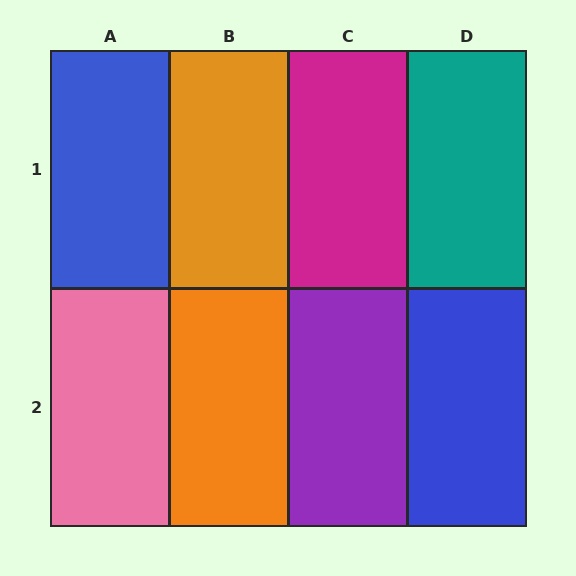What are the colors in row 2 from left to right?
Pink, orange, purple, blue.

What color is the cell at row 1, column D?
Teal.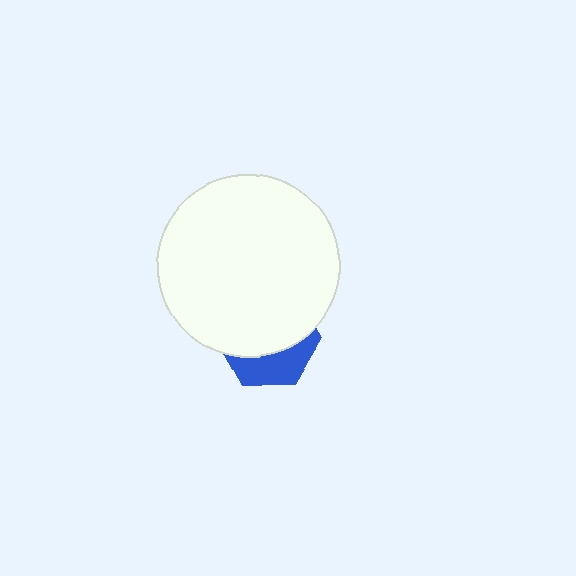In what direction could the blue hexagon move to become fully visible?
The blue hexagon could move down. That would shift it out from behind the white circle entirely.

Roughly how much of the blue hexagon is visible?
A small part of it is visible (roughly 35%).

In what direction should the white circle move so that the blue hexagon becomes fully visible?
The white circle should move up. That is the shortest direction to clear the overlap and leave the blue hexagon fully visible.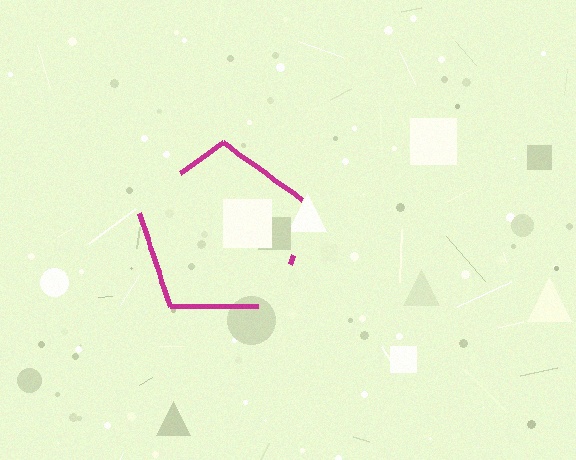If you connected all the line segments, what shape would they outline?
They would outline a pentagon.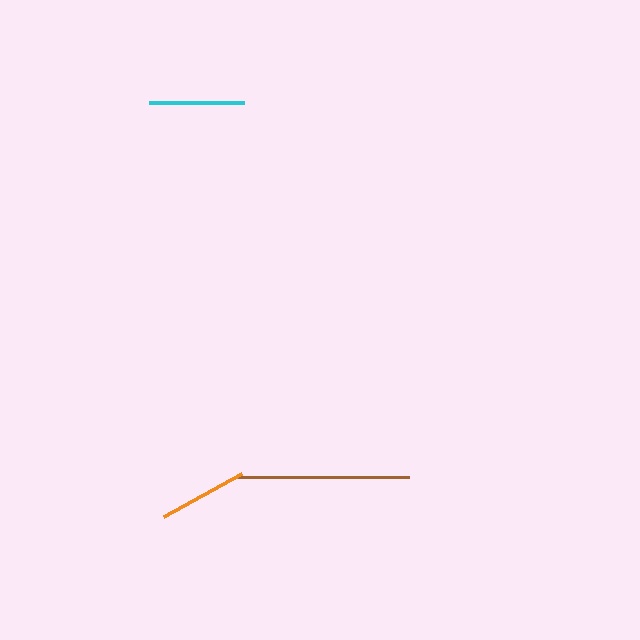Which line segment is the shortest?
The orange line is the shortest at approximately 89 pixels.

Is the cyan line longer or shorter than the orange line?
The cyan line is longer than the orange line.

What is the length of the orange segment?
The orange segment is approximately 89 pixels long.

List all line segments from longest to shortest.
From longest to shortest: brown, cyan, orange.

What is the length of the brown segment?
The brown segment is approximately 173 pixels long.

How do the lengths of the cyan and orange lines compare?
The cyan and orange lines are approximately the same length.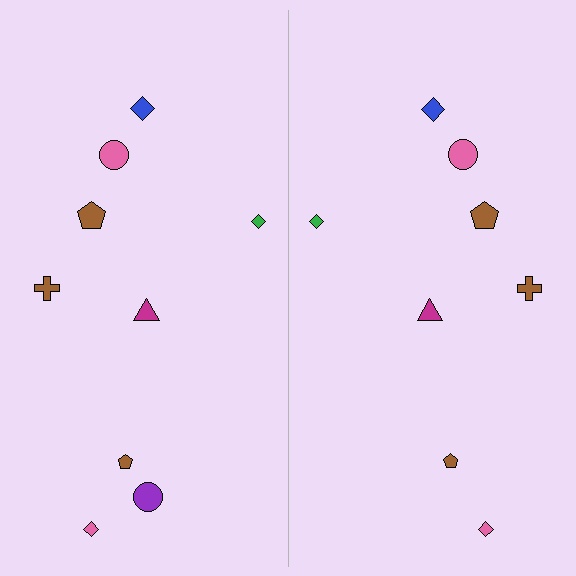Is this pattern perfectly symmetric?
No, the pattern is not perfectly symmetric. A purple circle is missing from the right side.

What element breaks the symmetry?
A purple circle is missing from the right side.